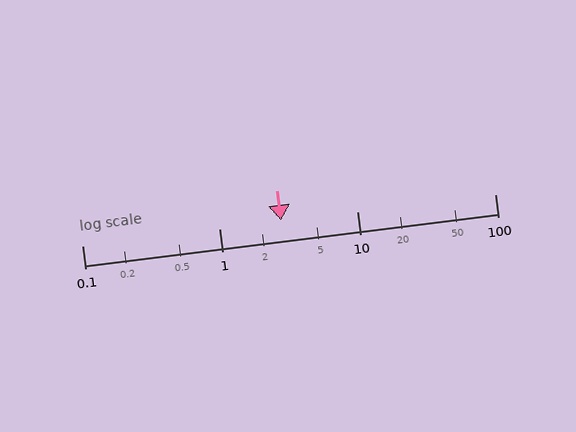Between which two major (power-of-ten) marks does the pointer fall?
The pointer is between 1 and 10.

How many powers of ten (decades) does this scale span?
The scale spans 3 decades, from 0.1 to 100.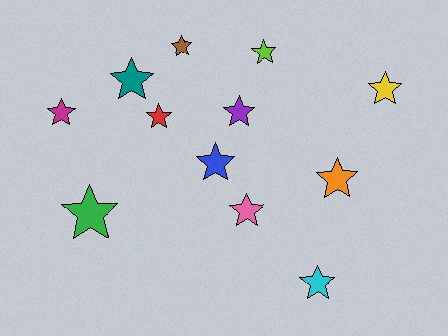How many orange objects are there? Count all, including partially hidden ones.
There is 1 orange object.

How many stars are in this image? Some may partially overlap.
There are 12 stars.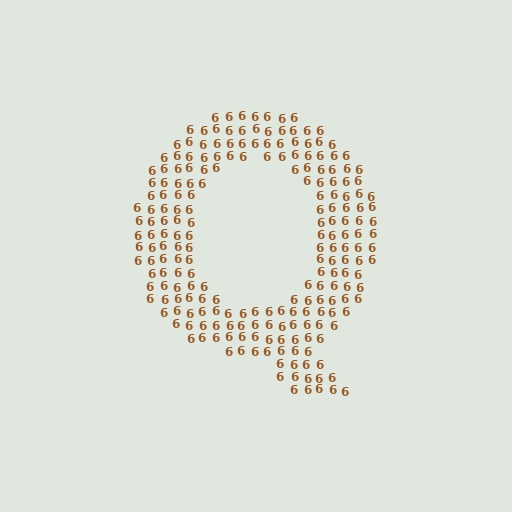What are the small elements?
The small elements are digit 6's.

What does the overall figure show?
The overall figure shows the letter Q.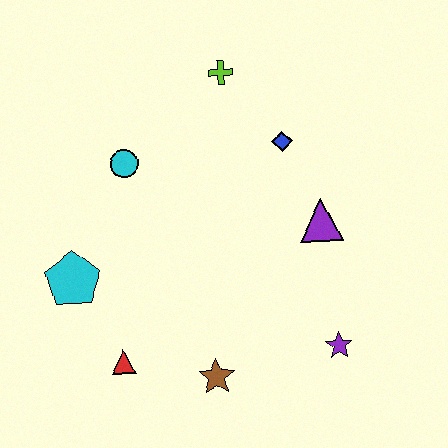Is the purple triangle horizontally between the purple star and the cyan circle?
Yes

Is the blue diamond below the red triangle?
No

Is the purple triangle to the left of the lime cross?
No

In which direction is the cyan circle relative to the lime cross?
The cyan circle is to the left of the lime cross.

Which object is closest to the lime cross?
The blue diamond is closest to the lime cross.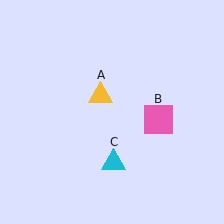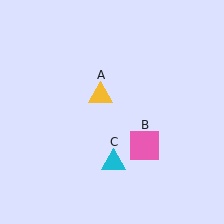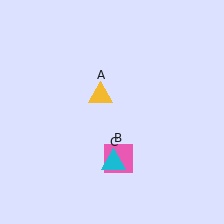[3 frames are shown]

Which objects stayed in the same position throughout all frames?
Yellow triangle (object A) and cyan triangle (object C) remained stationary.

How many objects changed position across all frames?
1 object changed position: pink square (object B).